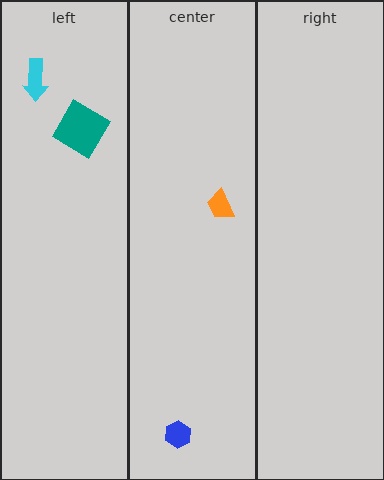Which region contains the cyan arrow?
The left region.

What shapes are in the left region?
The teal diamond, the cyan arrow.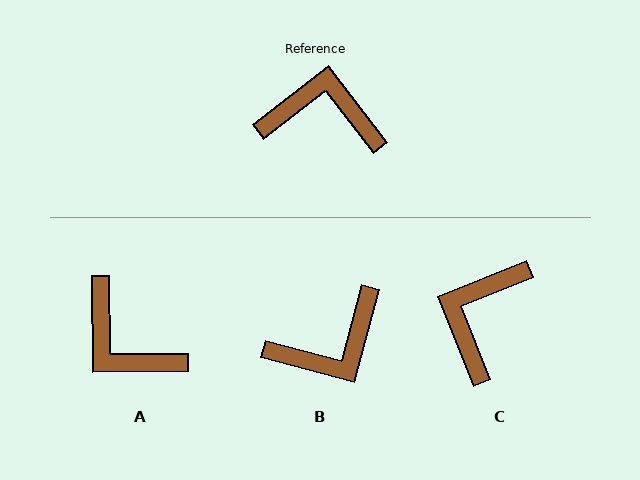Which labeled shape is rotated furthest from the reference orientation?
A, about 143 degrees away.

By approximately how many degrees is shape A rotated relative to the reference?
Approximately 143 degrees counter-clockwise.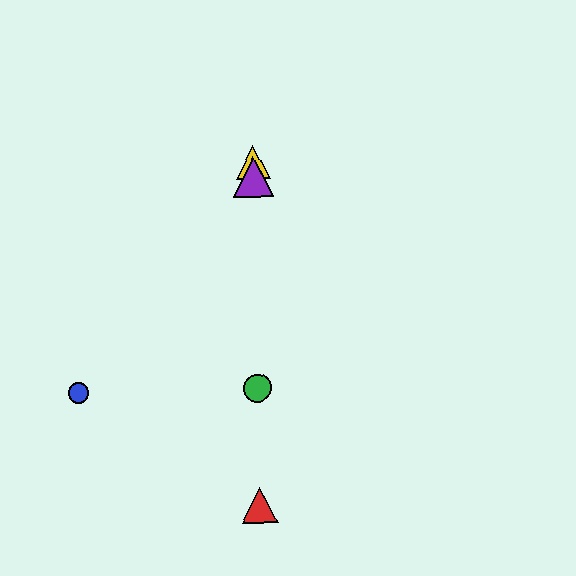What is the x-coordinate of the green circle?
The green circle is at x≈257.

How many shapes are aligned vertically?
4 shapes (the red triangle, the green circle, the yellow triangle, the purple triangle) are aligned vertically.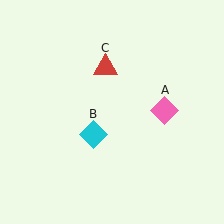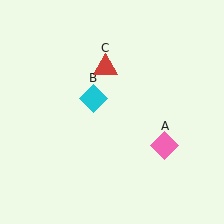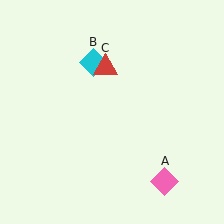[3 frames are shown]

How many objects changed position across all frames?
2 objects changed position: pink diamond (object A), cyan diamond (object B).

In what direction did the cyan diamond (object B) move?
The cyan diamond (object B) moved up.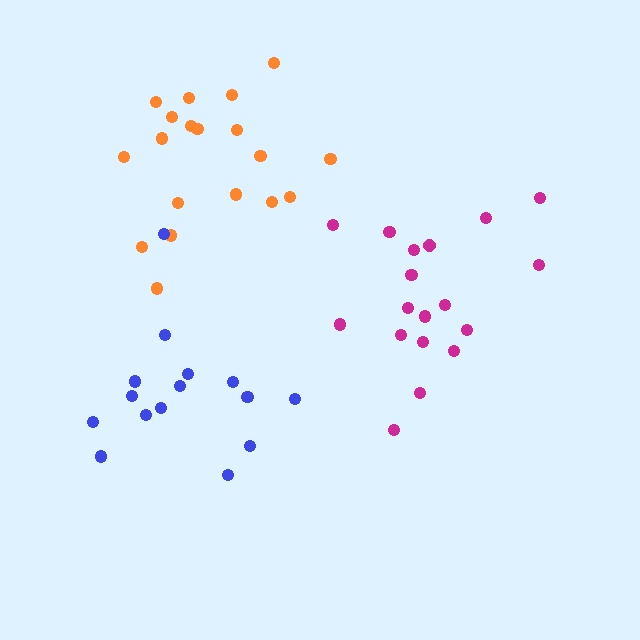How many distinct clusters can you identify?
There are 3 distinct clusters.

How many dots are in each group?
Group 1: 18 dots, Group 2: 19 dots, Group 3: 15 dots (52 total).